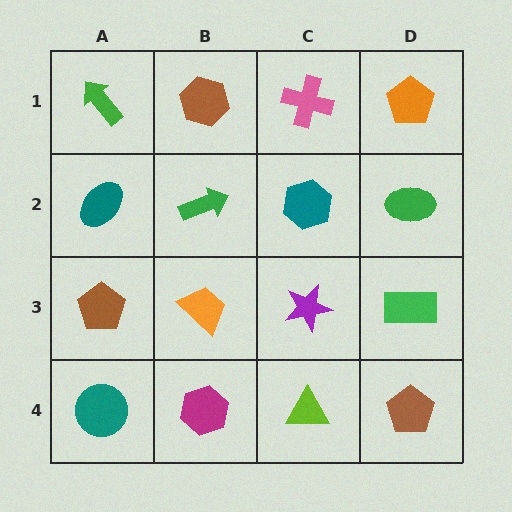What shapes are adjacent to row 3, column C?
A teal hexagon (row 2, column C), a lime triangle (row 4, column C), an orange trapezoid (row 3, column B), a green rectangle (row 3, column D).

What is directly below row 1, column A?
A teal ellipse.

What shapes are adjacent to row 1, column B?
A green arrow (row 2, column B), a green arrow (row 1, column A), a pink cross (row 1, column C).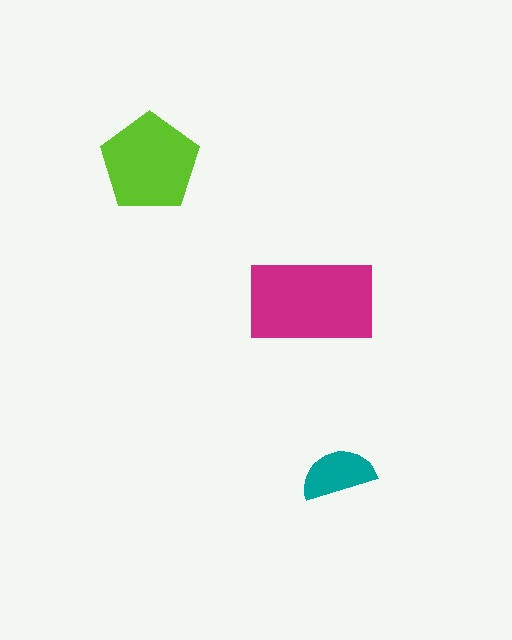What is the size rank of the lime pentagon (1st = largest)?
2nd.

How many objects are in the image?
There are 3 objects in the image.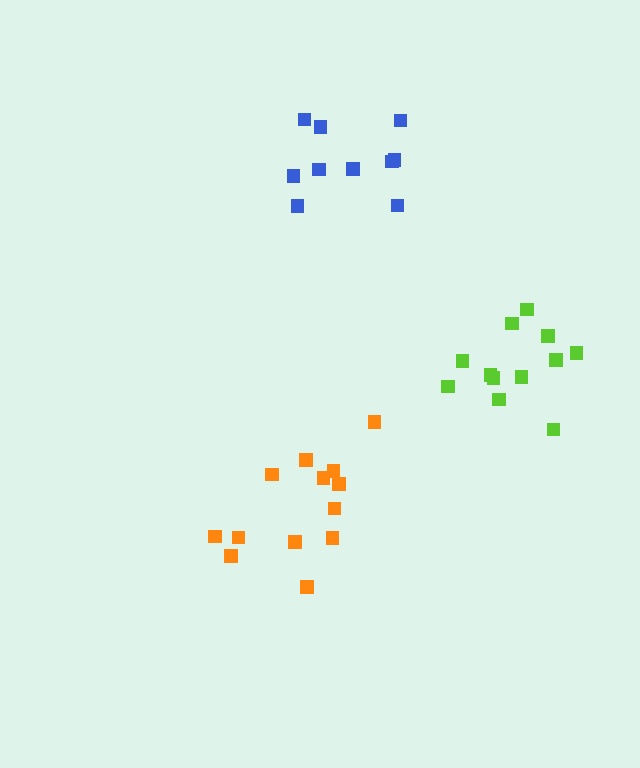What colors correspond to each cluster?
The clusters are colored: orange, blue, lime.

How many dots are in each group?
Group 1: 13 dots, Group 2: 10 dots, Group 3: 12 dots (35 total).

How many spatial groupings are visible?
There are 3 spatial groupings.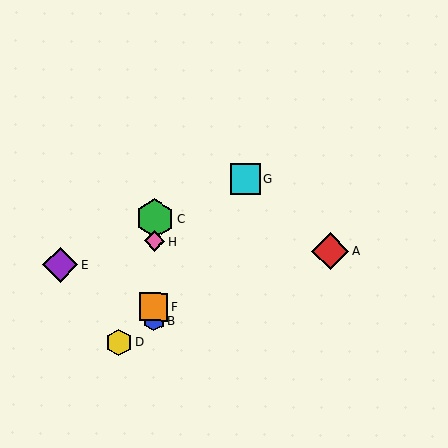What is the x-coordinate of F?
Object F is at x≈154.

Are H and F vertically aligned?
Yes, both are at x≈155.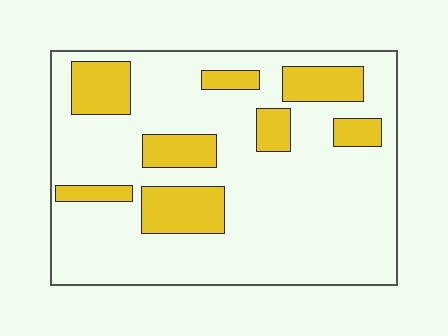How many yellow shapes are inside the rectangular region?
8.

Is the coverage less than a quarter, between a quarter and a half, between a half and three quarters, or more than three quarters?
Less than a quarter.